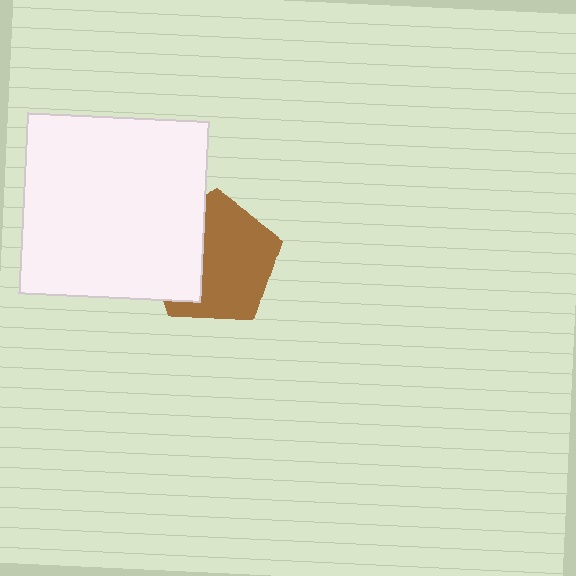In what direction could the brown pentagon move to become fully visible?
The brown pentagon could move right. That would shift it out from behind the white square entirely.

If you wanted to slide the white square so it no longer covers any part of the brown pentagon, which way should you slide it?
Slide it left — that is the most direct way to separate the two shapes.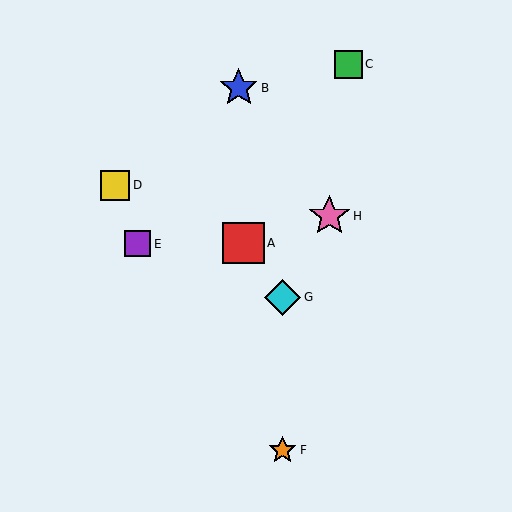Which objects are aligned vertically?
Objects F, G are aligned vertically.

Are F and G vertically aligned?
Yes, both are at x≈283.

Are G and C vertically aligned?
No, G is at x≈283 and C is at x≈349.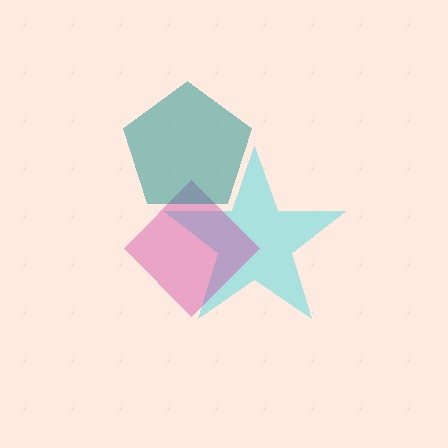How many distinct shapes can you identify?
There are 3 distinct shapes: a cyan star, a magenta diamond, a teal pentagon.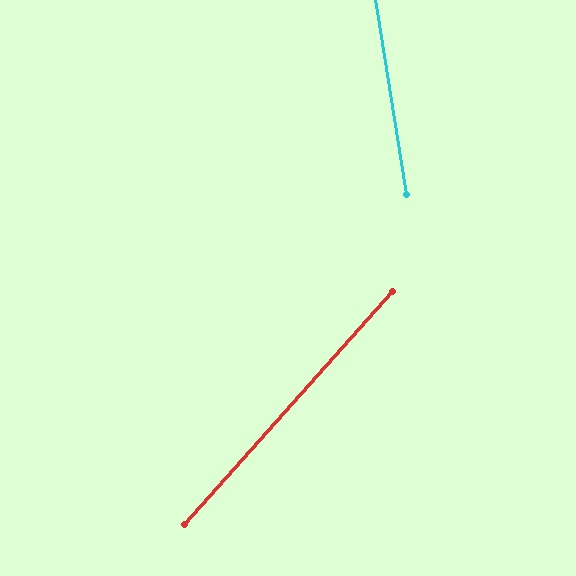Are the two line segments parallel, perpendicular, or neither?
Neither parallel nor perpendicular — they differ by about 51°.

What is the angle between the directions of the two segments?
Approximately 51 degrees.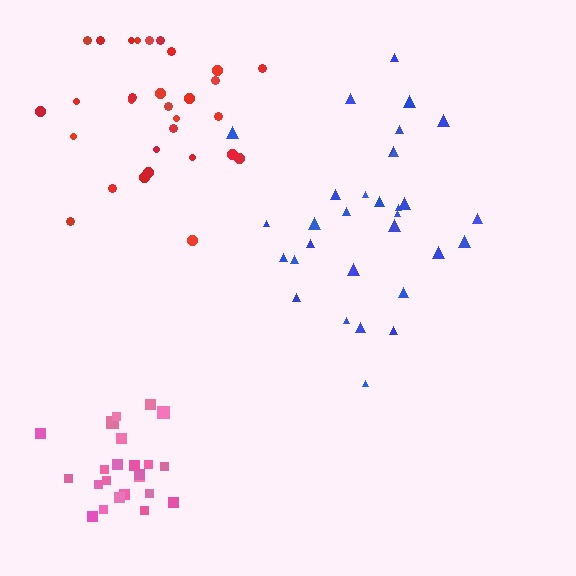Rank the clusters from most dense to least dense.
pink, red, blue.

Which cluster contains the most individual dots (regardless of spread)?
Blue (31).